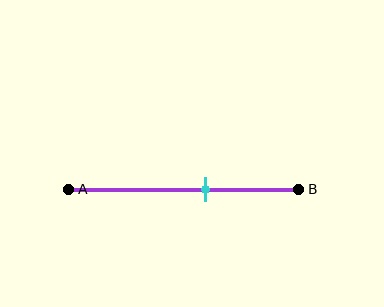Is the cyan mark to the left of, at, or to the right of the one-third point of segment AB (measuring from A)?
The cyan mark is to the right of the one-third point of segment AB.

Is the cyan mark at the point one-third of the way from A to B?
No, the mark is at about 60% from A, not at the 33% one-third point.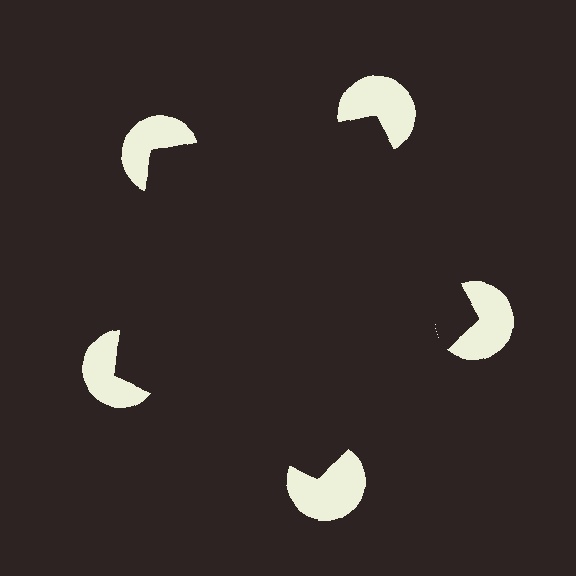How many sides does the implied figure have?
5 sides.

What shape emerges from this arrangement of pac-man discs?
An illusory pentagon — its edges are inferred from the aligned wedge cuts in the pac-man discs, not physically drawn.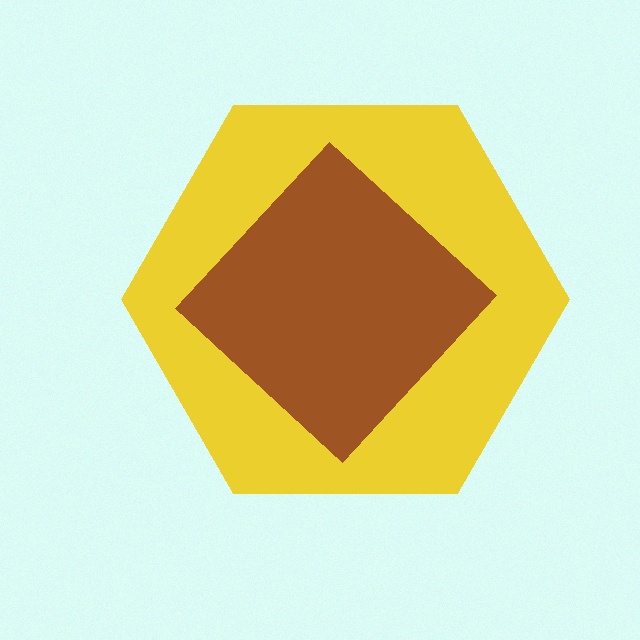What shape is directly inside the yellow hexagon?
The brown diamond.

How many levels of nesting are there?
2.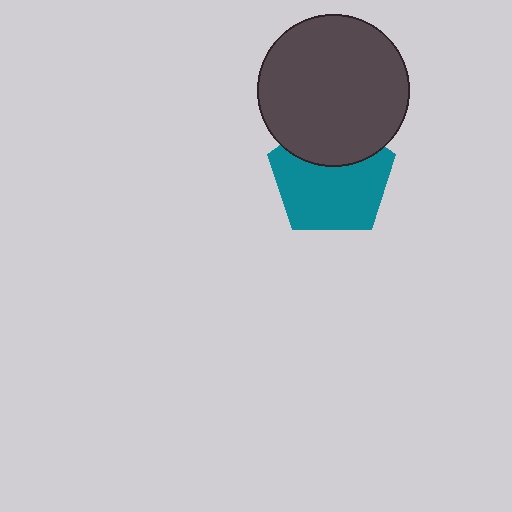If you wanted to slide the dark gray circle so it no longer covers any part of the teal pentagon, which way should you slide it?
Slide it up — that is the most direct way to separate the two shapes.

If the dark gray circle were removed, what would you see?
You would see the complete teal pentagon.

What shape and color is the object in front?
The object in front is a dark gray circle.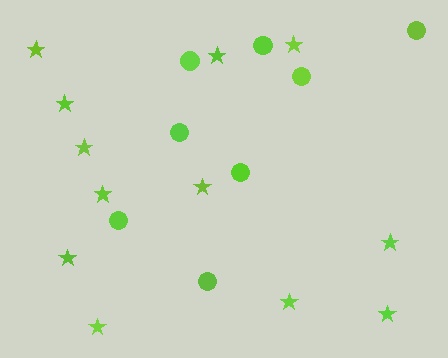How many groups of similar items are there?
There are 2 groups: one group of stars (12) and one group of circles (8).